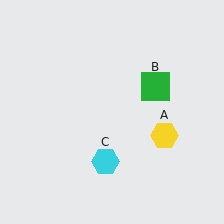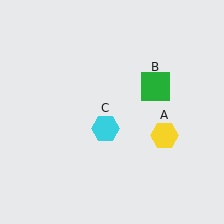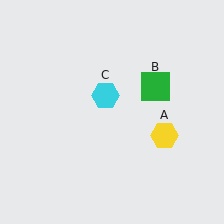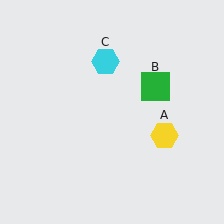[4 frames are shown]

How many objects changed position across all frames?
1 object changed position: cyan hexagon (object C).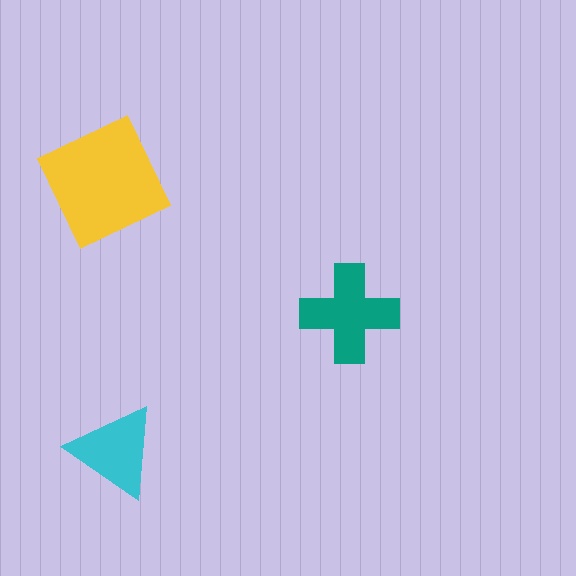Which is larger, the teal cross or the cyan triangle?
The teal cross.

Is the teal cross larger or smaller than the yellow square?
Smaller.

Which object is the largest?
The yellow square.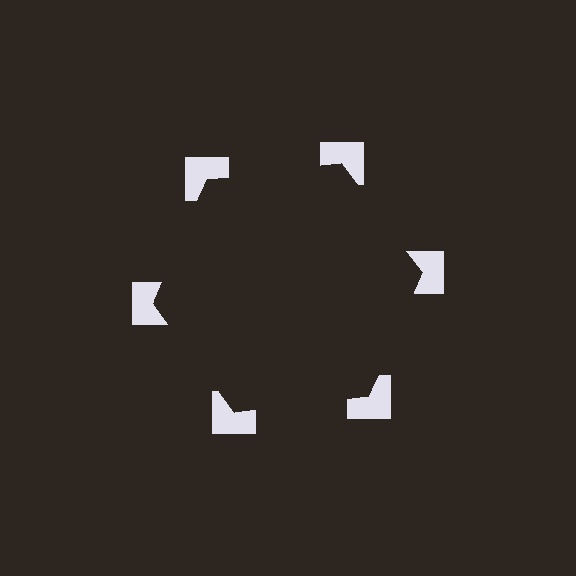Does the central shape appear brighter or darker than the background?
It typically appears slightly darker than the background, even though no actual brightness change is drawn.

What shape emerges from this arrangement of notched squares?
An illusory hexagon — its edges are inferred from the aligned wedge cuts in the notched squares, not physically drawn.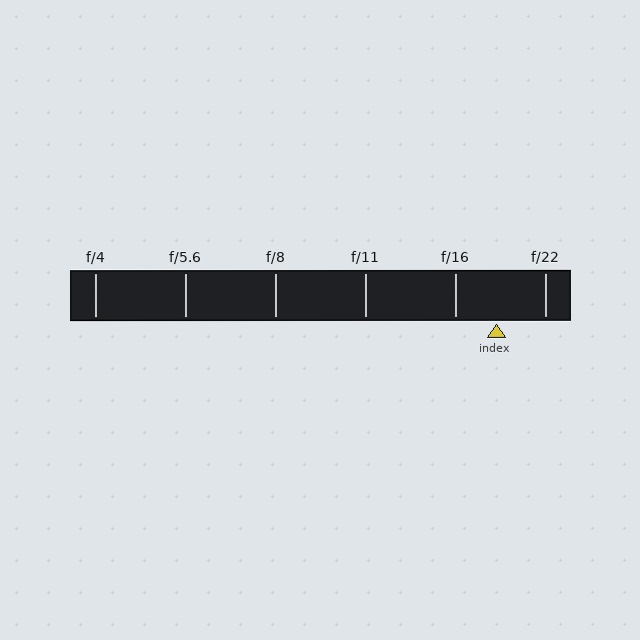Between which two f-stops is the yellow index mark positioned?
The index mark is between f/16 and f/22.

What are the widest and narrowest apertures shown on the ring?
The widest aperture shown is f/4 and the narrowest is f/22.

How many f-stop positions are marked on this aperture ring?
There are 6 f-stop positions marked.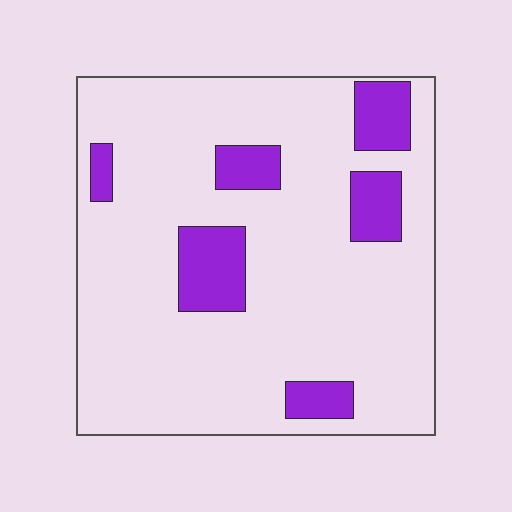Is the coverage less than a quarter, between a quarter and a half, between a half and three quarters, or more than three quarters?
Less than a quarter.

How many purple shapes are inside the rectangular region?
6.